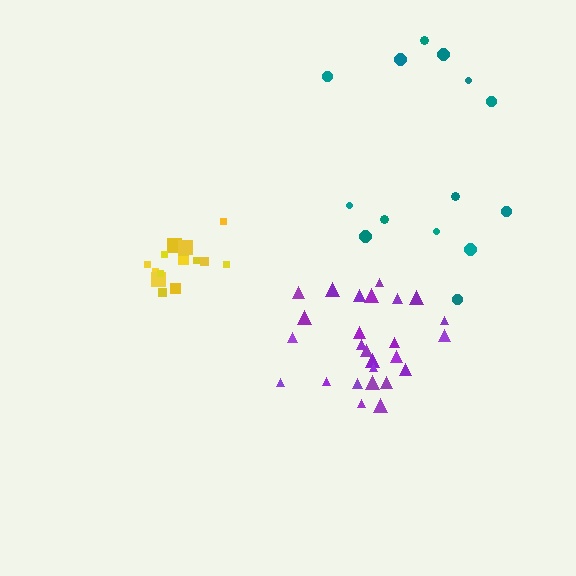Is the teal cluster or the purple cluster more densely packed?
Purple.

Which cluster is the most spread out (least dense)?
Teal.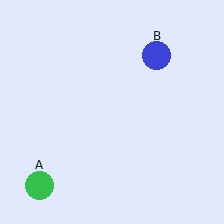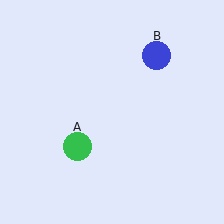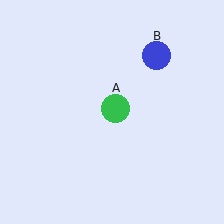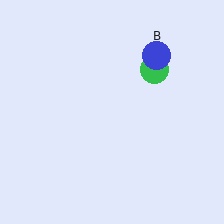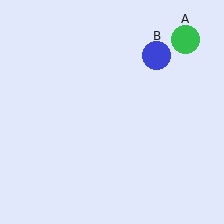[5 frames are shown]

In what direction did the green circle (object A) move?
The green circle (object A) moved up and to the right.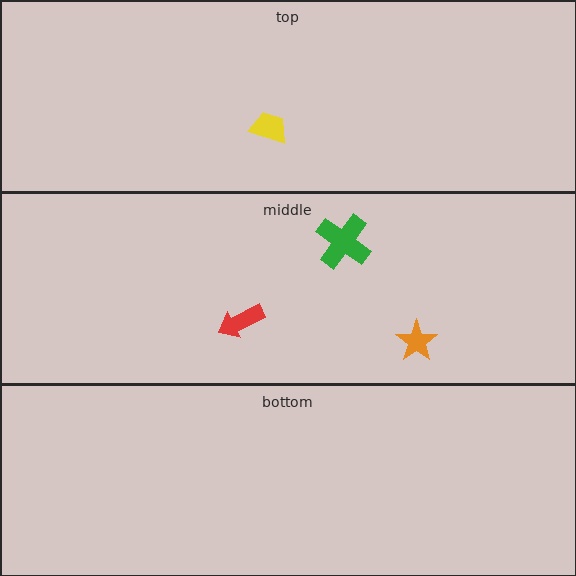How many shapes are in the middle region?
3.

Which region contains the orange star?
The middle region.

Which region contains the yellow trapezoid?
The top region.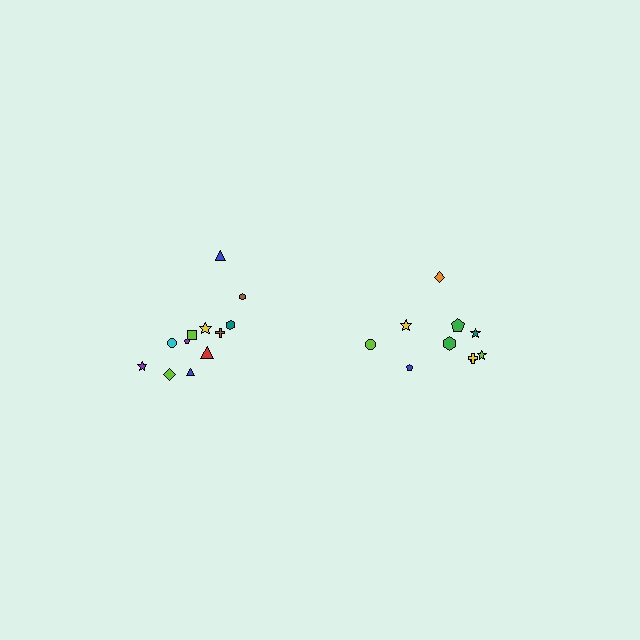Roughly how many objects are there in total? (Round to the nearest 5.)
Roughly 20 objects in total.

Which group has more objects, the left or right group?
The left group.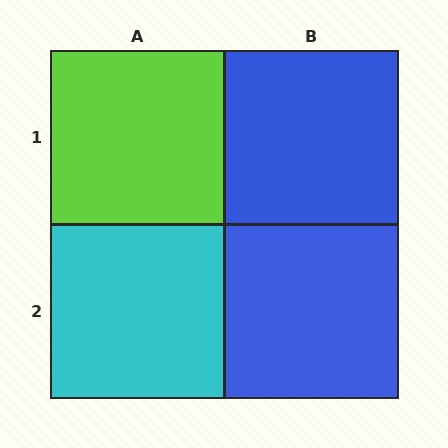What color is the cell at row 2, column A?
Cyan.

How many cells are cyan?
1 cell is cyan.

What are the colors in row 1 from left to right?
Lime, blue.